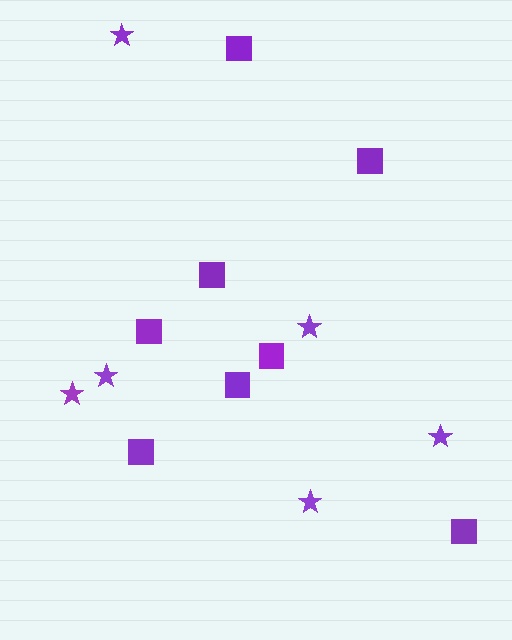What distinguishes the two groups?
There are 2 groups: one group of squares (8) and one group of stars (6).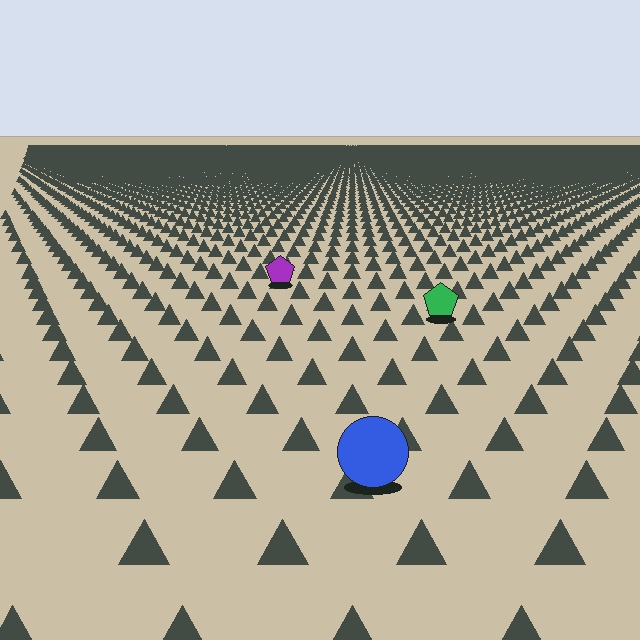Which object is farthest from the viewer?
The purple pentagon is farthest from the viewer. It appears smaller and the ground texture around it is denser.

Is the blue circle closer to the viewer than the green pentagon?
Yes. The blue circle is closer — you can tell from the texture gradient: the ground texture is coarser near it.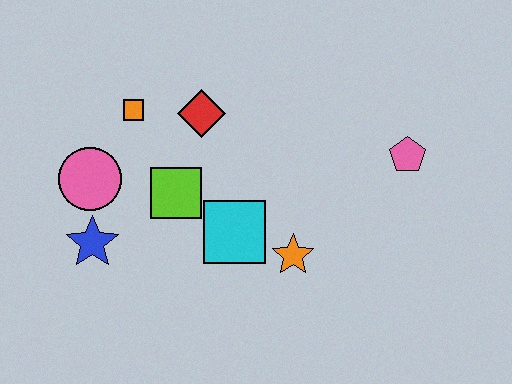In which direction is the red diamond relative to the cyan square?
The red diamond is above the cyan square.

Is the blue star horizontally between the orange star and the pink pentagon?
No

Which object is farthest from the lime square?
The pink pentagon is farthest from the lime square.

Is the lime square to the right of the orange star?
No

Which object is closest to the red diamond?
The orange square is closest to the red diamond.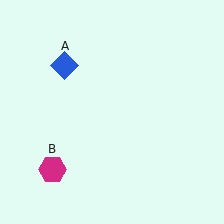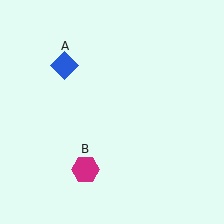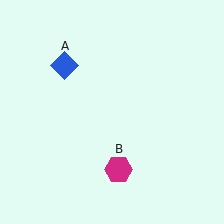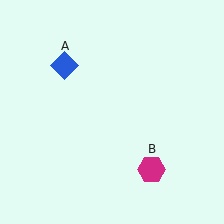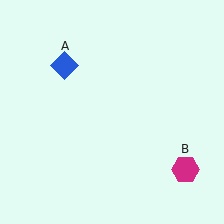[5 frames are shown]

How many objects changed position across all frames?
1 object changed position: magenta hexagon (object B).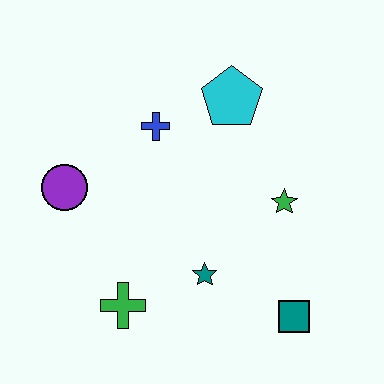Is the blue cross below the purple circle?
No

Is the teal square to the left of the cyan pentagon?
No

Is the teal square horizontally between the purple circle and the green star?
No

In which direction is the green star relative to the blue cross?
The green star is to the right of the blue cross.